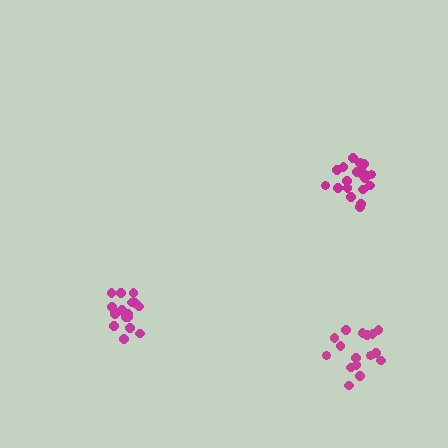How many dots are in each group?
Group 1: 17 dots, Group 2: 21 dots, Group 3: 16 dots (54 total).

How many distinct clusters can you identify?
There are 3 distinct clusters.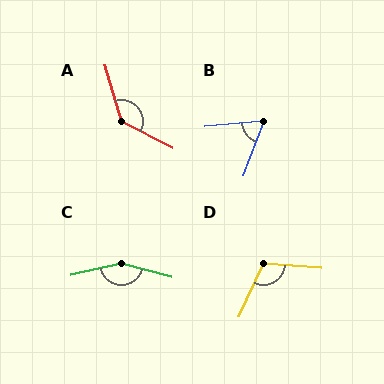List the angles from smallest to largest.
B (64°), D (110°), A (134°), C (152°).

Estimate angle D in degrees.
Approximately 110 degrees.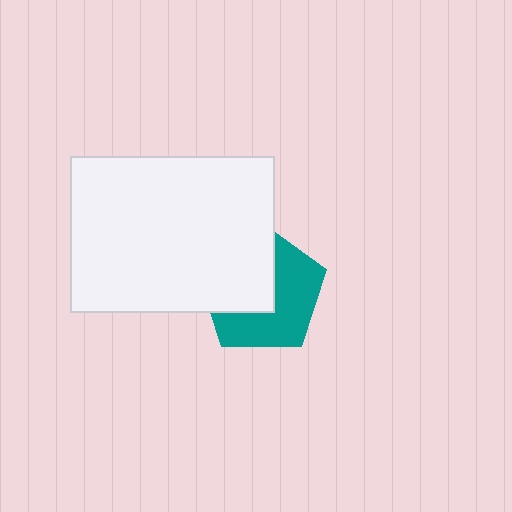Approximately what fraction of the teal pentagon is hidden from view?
Roughly 47% of the teal pentagon is hidden behind the white rectangle.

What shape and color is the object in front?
The object in front is a white rectangle.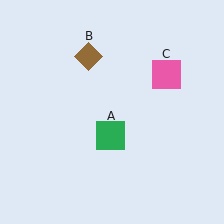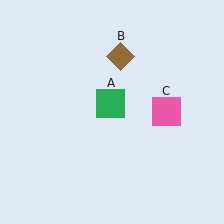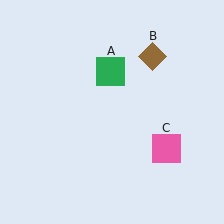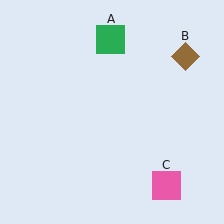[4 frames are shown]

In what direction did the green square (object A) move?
The green square (object A) moved up.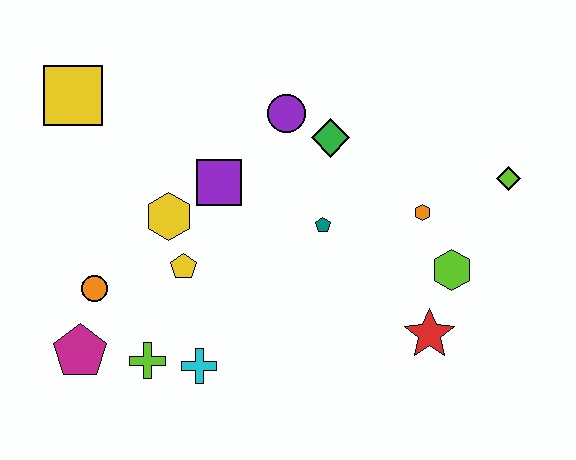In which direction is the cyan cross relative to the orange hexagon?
The cyan cross is to the left of the orange hexagon.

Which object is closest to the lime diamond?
The orange hexagon is closest to the lime diamond.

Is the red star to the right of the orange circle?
Yes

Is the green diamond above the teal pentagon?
Yes